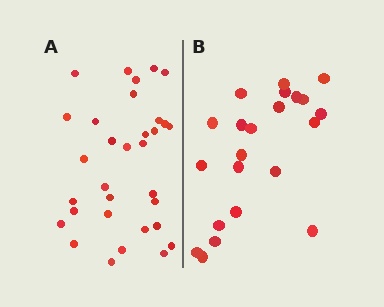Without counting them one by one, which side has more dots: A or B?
Region A (the left region) has more dots.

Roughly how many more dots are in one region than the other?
Region A has roughly 10 or so more dots than region B.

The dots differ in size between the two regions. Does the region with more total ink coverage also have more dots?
No. Region B has more total ink coverage because its dots are larger, but region A actually contains more individual dots. Total area can be misleading — the number of items is what matters here.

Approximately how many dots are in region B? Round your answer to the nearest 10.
About 20 dots. (The exact count is 22, which rounds to 20.)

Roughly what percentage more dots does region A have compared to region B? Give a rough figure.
About 45% more.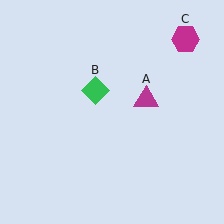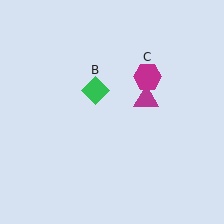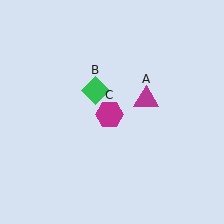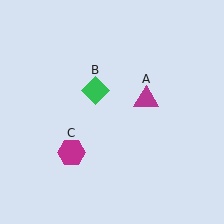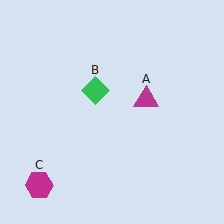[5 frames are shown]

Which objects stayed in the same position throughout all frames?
Magenta triangle (object A) and green diamond (object B) remained stationary.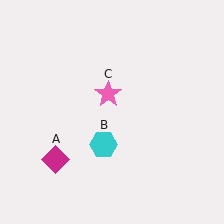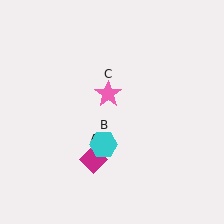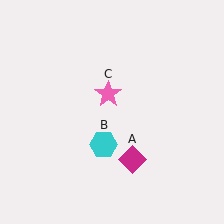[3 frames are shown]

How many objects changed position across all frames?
1 object changed position: magenta diamond (object A).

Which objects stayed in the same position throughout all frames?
Cyan hexagon (object B) and pink star (object C) remained stationary.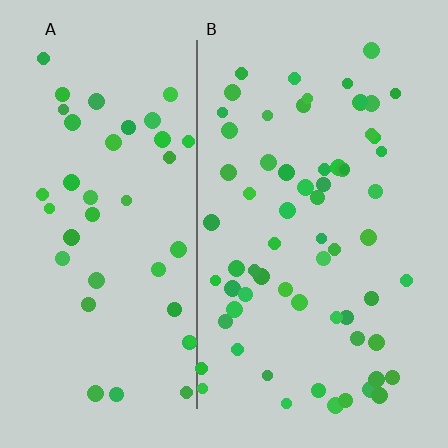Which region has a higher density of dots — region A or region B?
B (the right).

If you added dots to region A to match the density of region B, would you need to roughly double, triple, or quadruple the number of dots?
Approximately double.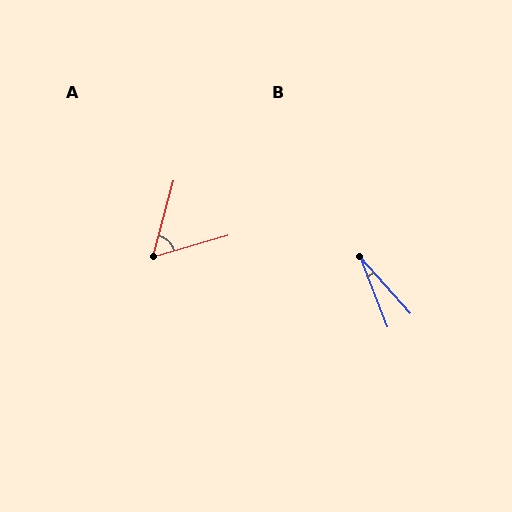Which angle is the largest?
A, at approximately 59 degrees.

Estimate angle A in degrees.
Approximately 59 degrees.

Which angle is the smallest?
B, at approximately 21 degrees.